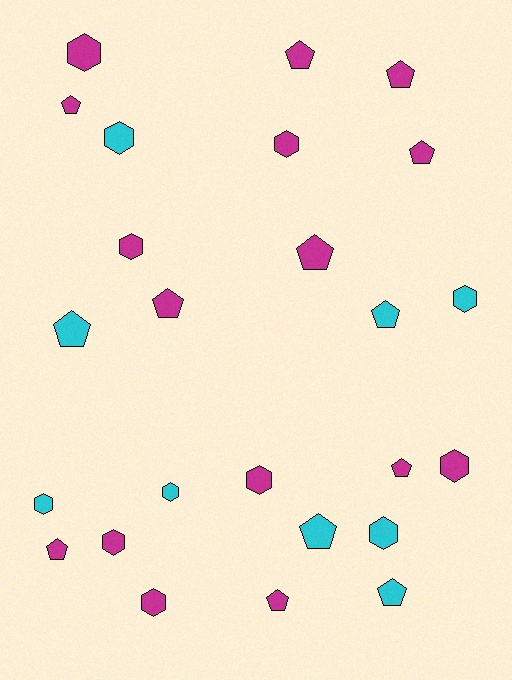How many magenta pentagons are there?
There are 9 magenta pentagons.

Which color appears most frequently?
Magenta, with 16 objects.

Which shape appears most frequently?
Pentagon, with 13 objects.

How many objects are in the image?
There are 25 objects.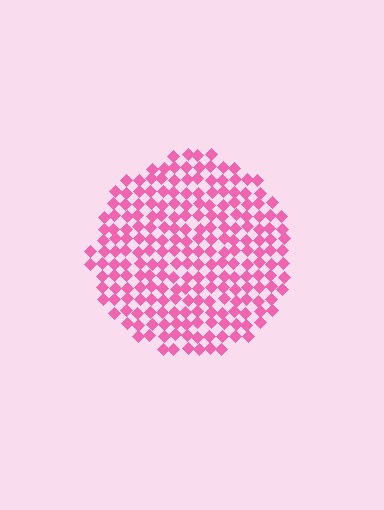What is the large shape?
The large shape is a circle.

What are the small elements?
The small elements are diamonds.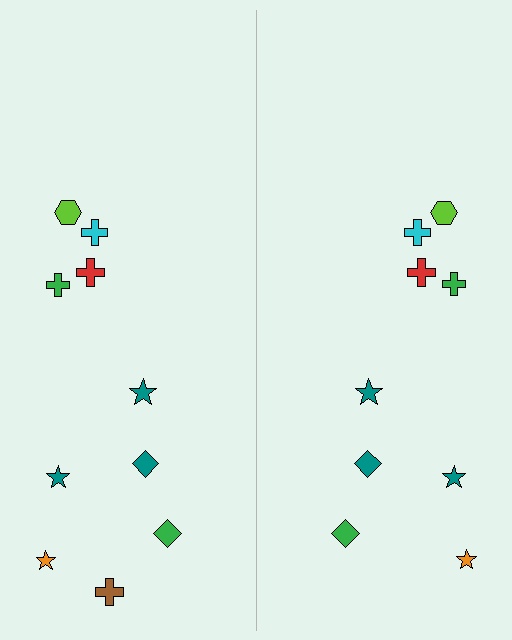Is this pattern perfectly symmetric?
No, the pattern is not perfectly symmetric. A brown cross is missing from the right side.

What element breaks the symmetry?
A brown cross is missing from the right side.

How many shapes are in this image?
There are 19 shapes in this image.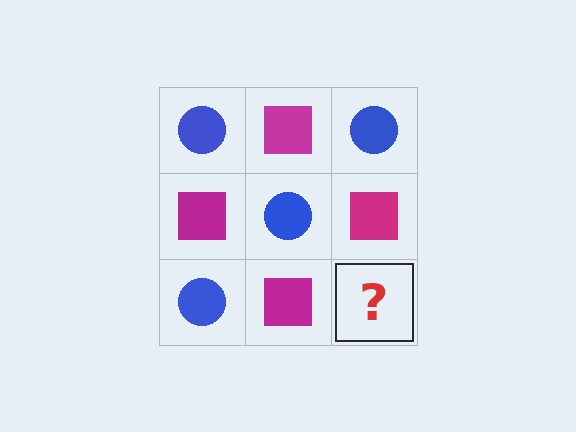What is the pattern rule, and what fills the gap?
The rule is that it alternates blue circle and magenta square in a checkerboard pattern. The gap should be filled with a blue circle.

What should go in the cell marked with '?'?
The missing cell should contain a blue circle.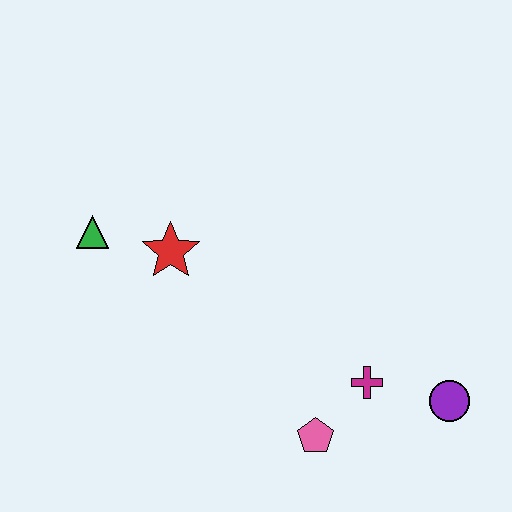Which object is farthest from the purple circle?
The green triangle is farthest from the purple circle.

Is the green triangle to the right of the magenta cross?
No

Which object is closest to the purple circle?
The magenta cross is closest to the purple circle.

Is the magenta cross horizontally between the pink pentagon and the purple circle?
Yes